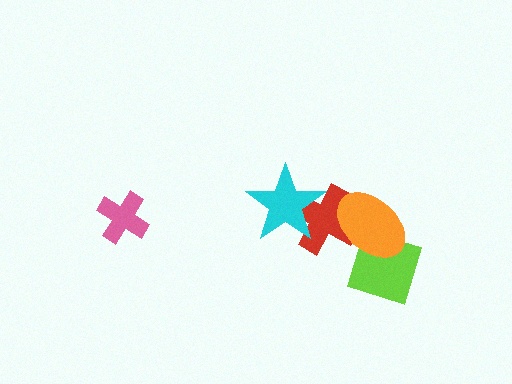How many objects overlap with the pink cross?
0 objects overlap with the pink cross.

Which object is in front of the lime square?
The orange ellipse is in front of the lime square.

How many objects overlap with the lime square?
1 object overlaps with the lime square.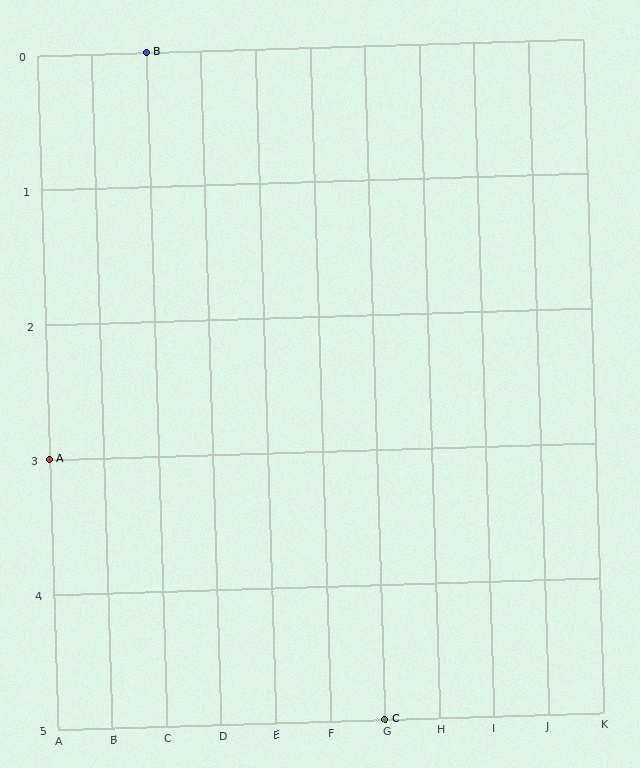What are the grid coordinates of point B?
Point B is at grid coordinates (C, 0).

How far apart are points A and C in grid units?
Points A and C are 6 columns and 2 rows apart (about 6.3 grid units diagonally).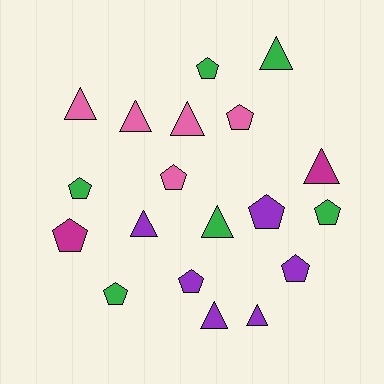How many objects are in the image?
There are 19 objects.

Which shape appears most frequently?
Pentagon, with 10 objects.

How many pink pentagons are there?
There are 2 pink pentagons.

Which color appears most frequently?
Green, with 6 objects.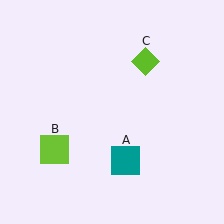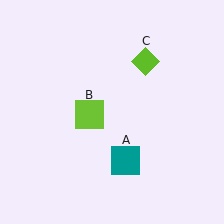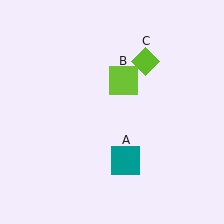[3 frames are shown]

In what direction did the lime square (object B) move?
The lime square (object B) moved up and to the right.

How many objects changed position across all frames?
1 object changed position: lime square (object B).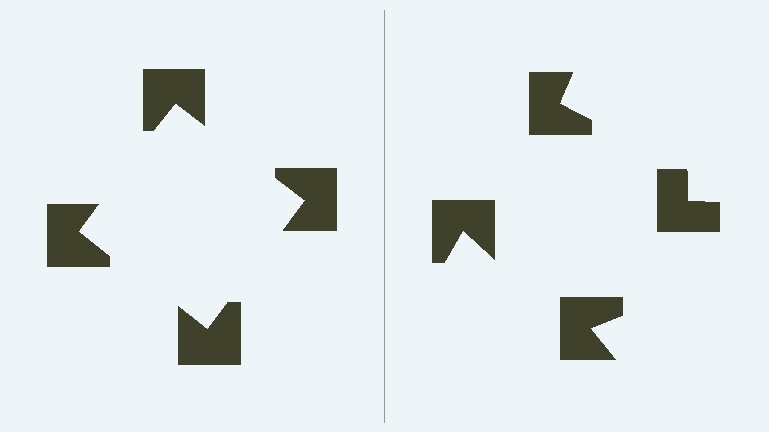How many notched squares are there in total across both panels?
8 — 4 on each side.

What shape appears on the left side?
An illusory square.